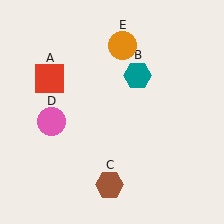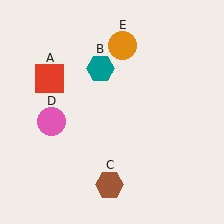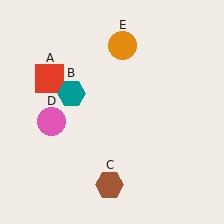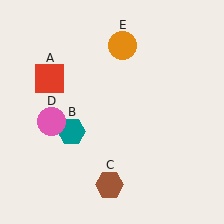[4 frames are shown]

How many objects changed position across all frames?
1 object changed position: teal hexagon (object B).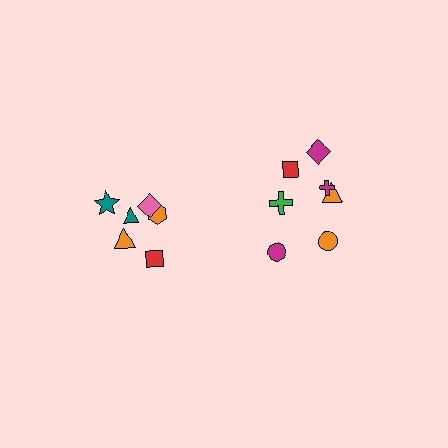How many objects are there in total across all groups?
There are 14 objects.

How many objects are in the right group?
There are 8 objects.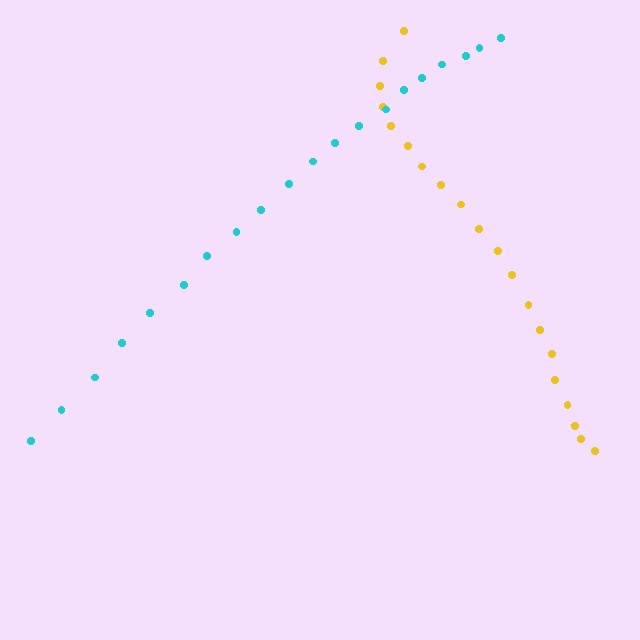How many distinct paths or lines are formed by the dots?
There are 2 distinct paths.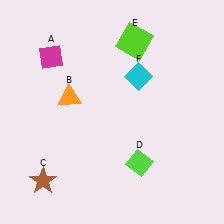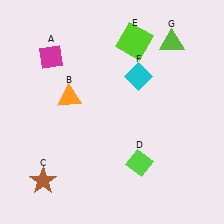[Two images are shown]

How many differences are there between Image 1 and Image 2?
There is 1 difference between the two images.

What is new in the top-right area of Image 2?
A lime triangle (G) was added in the top-right area of Image 2.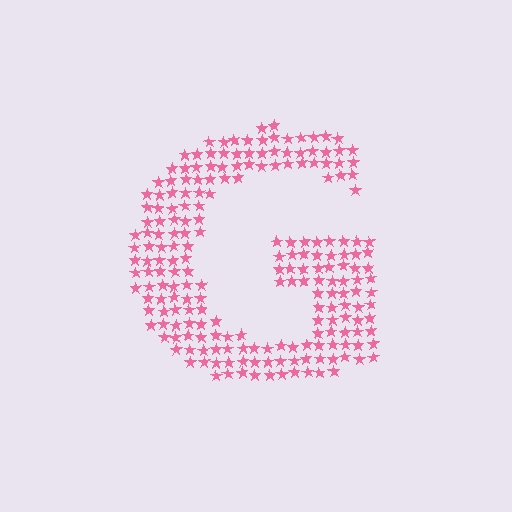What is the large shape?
The large shape is the letter G.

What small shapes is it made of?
It is made of small stars.